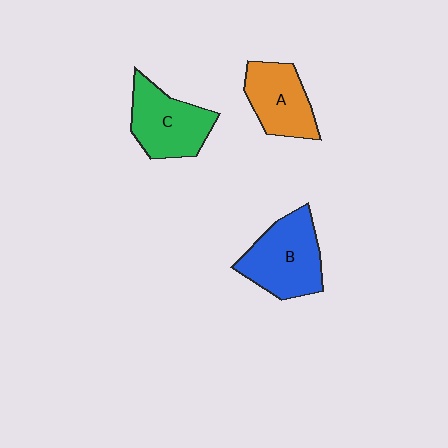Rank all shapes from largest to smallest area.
From largest to smallest: B (blue), C (green), A (orange).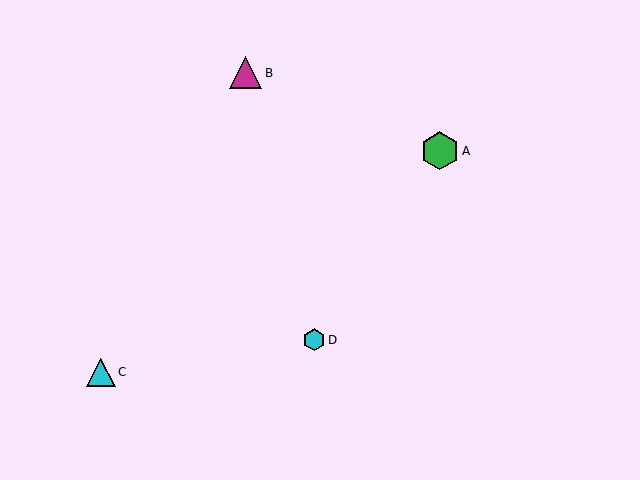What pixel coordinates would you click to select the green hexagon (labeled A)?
Click at (440, 151) to select the green hexagon A.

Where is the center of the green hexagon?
The center of the green hexagon is at (440, 151).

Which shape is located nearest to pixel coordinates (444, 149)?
The green hexagon (labeled A) at (440, 151) is nearest to that location.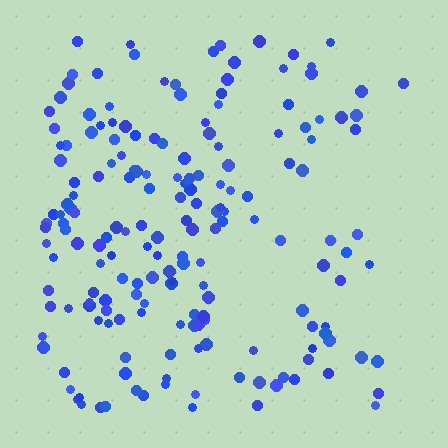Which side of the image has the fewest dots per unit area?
The right.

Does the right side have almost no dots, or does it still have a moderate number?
Still a moderate number, just noticeably fewer than the left.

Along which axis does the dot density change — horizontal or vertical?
Horizontal.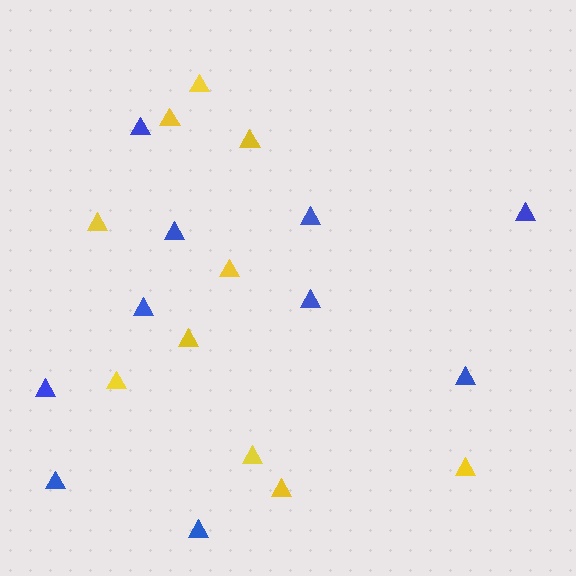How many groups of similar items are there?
There are 2 groups: one group of yellow triangles (10) and one group of blue triangles (10).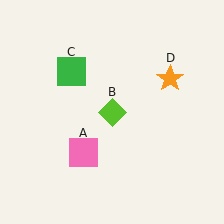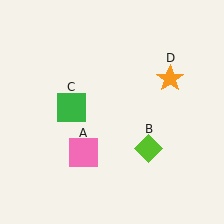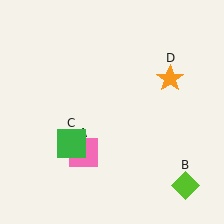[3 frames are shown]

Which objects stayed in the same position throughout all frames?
Pink square (object A) and orange star (object D) remained stationary.